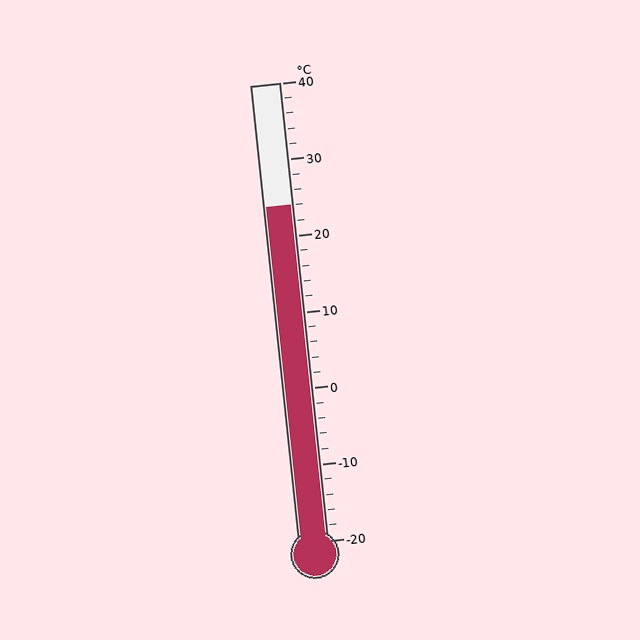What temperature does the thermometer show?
The thermometer shows approximately 24°C.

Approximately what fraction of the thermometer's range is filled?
The thermometer is filled to approximately 75% of its range.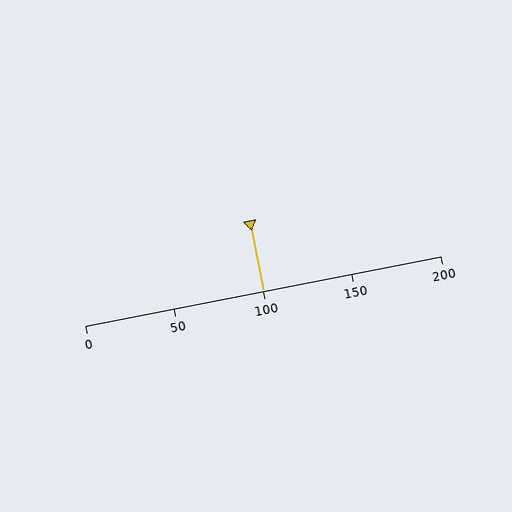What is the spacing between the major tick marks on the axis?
The major ticks are spaced 50 apart.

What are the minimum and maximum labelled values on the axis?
The axis runs from 0 to 200.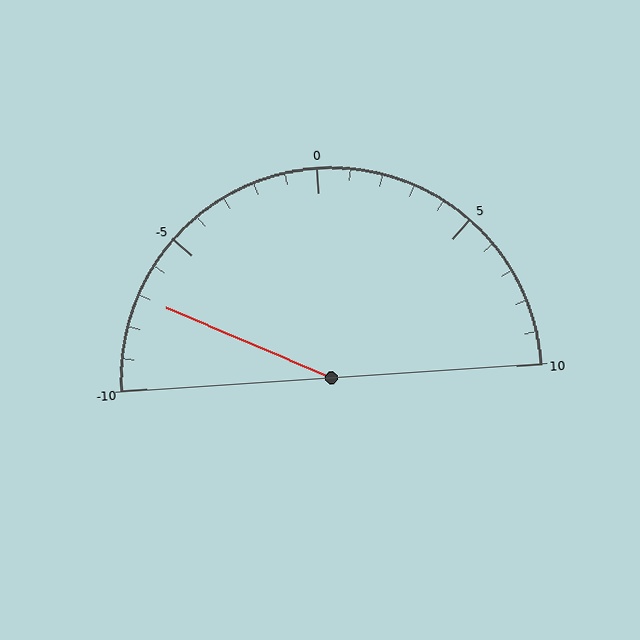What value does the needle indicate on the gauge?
The needle indicates approximately -7.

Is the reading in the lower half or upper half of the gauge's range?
The reading is in the lower half of the range (-10 to 10).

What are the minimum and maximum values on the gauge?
The gauge ranges from -10 to 10.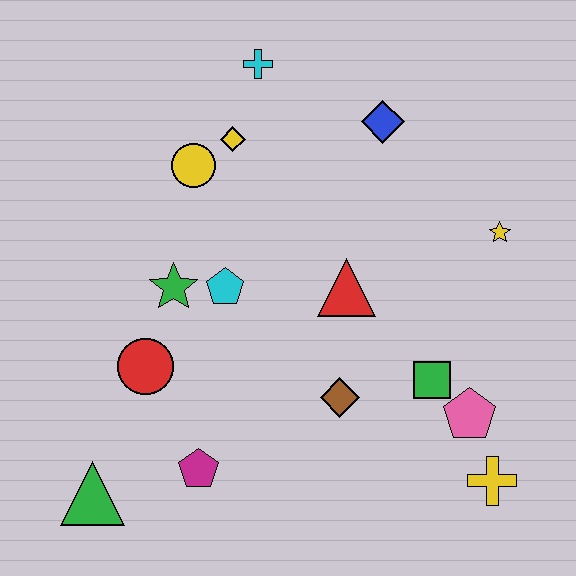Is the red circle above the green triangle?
Yes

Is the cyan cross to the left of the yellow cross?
Yes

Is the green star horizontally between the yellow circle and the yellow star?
No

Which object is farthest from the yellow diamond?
The yellow cross is farthest from the yellow diamond.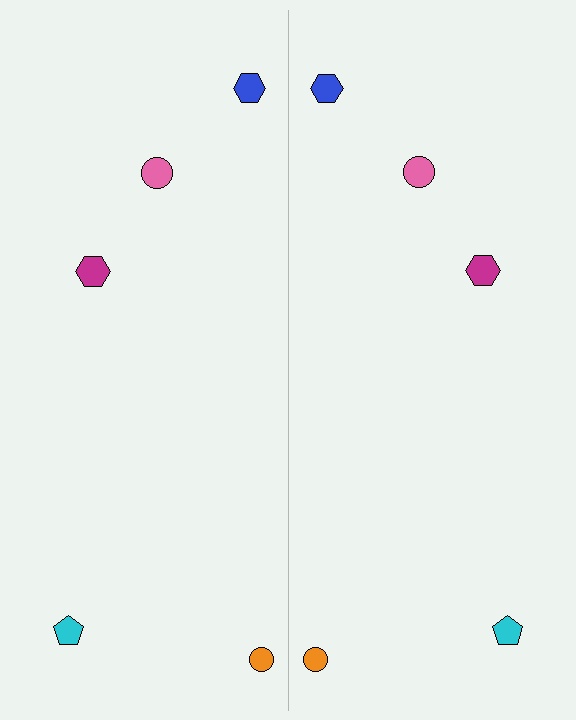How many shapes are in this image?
There are 10 shapes in this image.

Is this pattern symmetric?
Yes, this pattern has bilateral (reflection) symmetry.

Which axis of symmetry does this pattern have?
The pattern has a vertical axis of symmetry running through the center of the image.